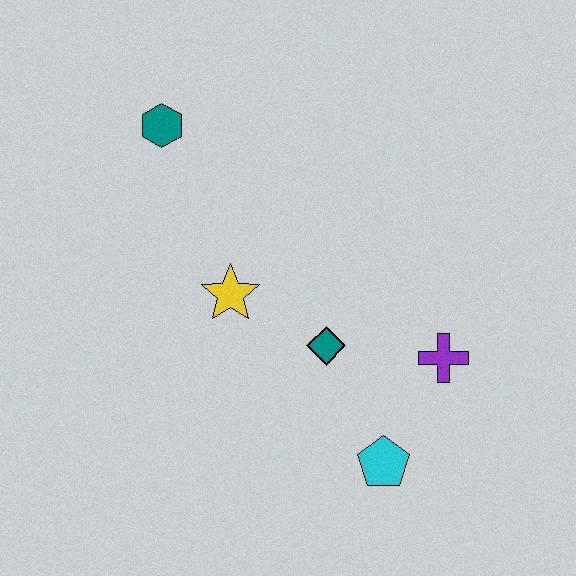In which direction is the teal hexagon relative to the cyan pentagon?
The teal hexagon is above the cyan pentagon.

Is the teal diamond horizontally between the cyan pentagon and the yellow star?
Yes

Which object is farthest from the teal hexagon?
The cyan pentagon is farthest from the teal hexagon.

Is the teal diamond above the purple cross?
Yes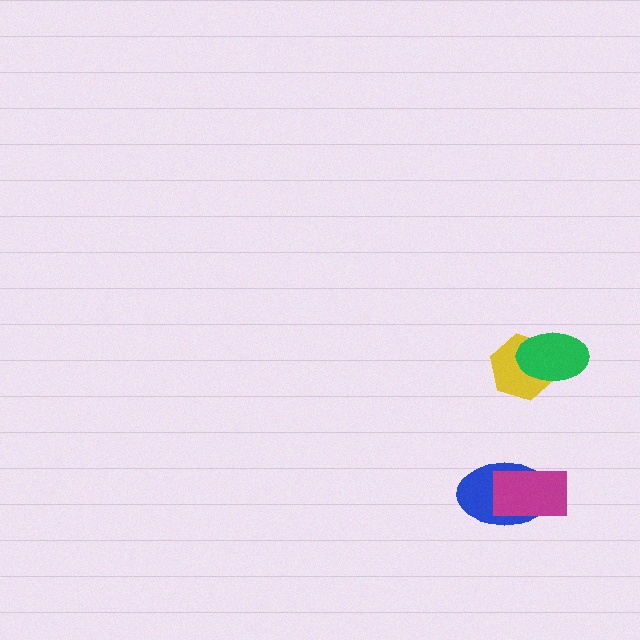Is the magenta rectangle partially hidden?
No, no other shape covers it.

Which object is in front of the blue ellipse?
The magenta rectangle is in front of the blue ellipse.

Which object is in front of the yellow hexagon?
The green ellipse is in front of the yellow hexagon.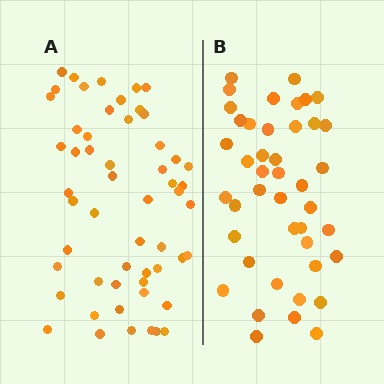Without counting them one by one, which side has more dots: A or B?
Region A (the left region) has more dots.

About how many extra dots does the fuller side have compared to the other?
Region A has roughly 12 or so more dots than region B.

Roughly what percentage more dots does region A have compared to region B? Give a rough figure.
About 30% more.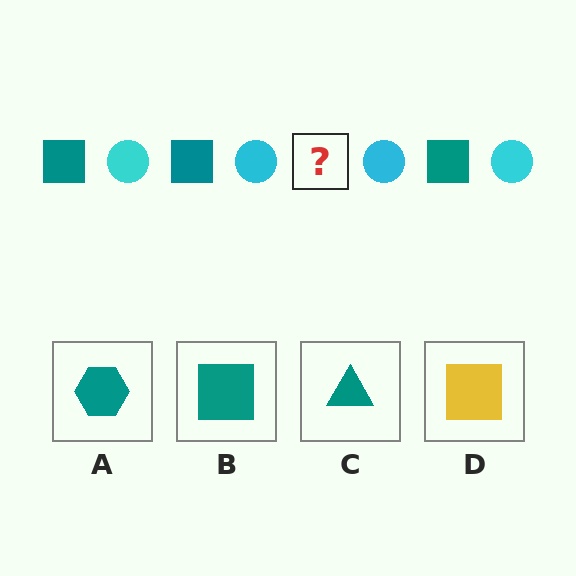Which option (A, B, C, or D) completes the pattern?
B.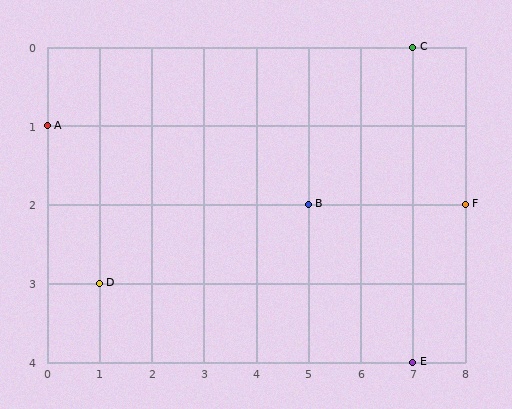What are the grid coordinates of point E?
Point E is at grid coordinates (7, 4).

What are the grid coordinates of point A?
Point A is at grid coordinates (0, 1).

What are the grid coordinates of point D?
Point D is at grid coordinates (1, 3).